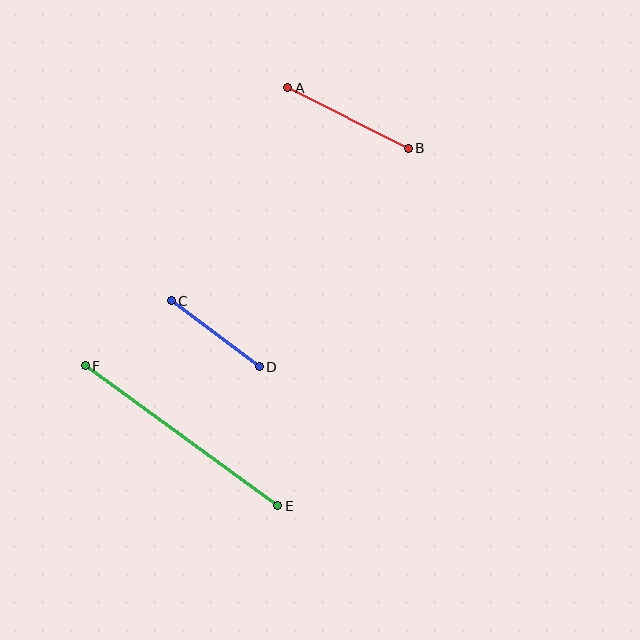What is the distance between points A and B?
The distance is approximately 135 pixels.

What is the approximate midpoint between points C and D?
The midpoint is at approximately (215, 334) pixels.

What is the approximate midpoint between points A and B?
The midpoint is at approximately (348, 118) pixels.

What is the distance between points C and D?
The distance is approximately 110 pixels.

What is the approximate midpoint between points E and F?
The midpoint is at approximately (181, 436) pixels.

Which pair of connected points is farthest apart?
Points E and F are farthest apart.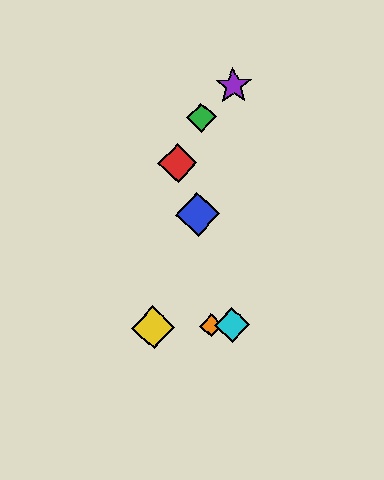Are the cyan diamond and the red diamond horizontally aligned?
No, the cyan diamond is at y≈325 and the red diamond is at y≈163.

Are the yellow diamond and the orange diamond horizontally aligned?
Yes, both are at y≈328.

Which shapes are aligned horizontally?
The yellow diamond, the orange diamond, the cyan diamond are aligned horizontally.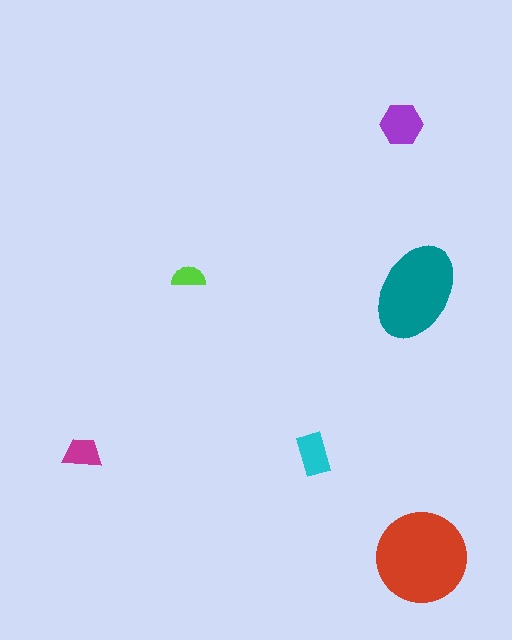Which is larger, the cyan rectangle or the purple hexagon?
The purple hexagon.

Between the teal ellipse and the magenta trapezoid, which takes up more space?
The teal ellipse.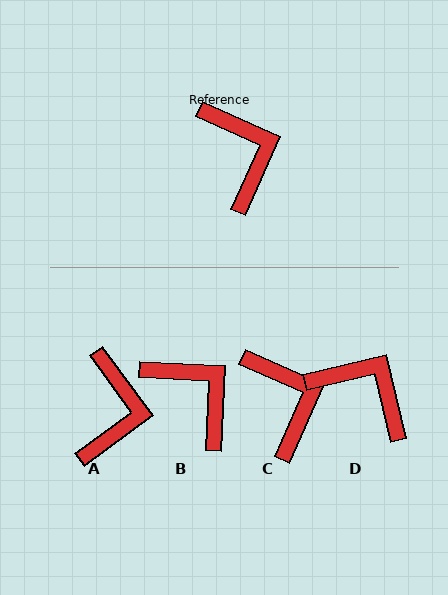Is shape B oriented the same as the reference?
No, it is off by about 21 degrees.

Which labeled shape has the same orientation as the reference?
C.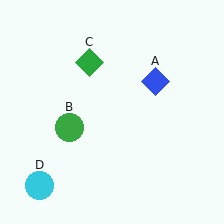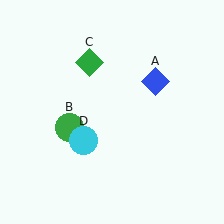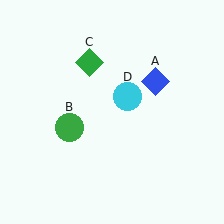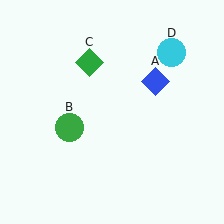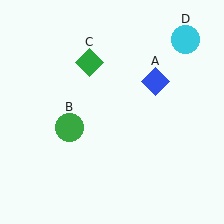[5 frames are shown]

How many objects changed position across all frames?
1 object changed position: cyan circle (object D).